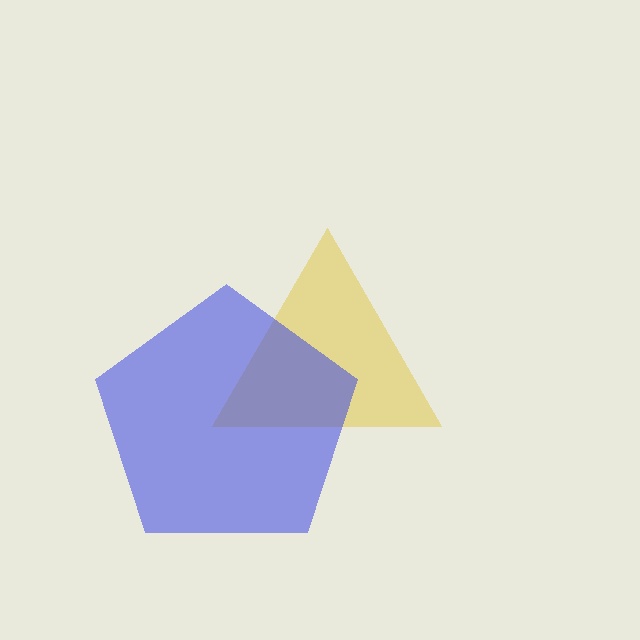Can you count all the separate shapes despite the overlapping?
Yes, there are 2 separate shapes.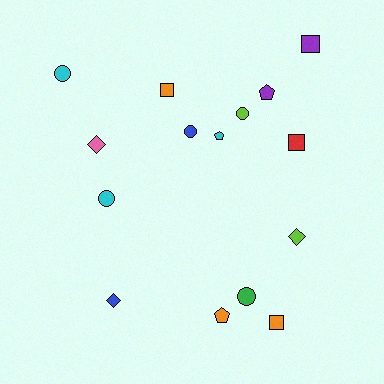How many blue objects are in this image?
There are 2 blue objects.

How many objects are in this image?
There are 15 objects.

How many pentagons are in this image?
There are 3 pentagons.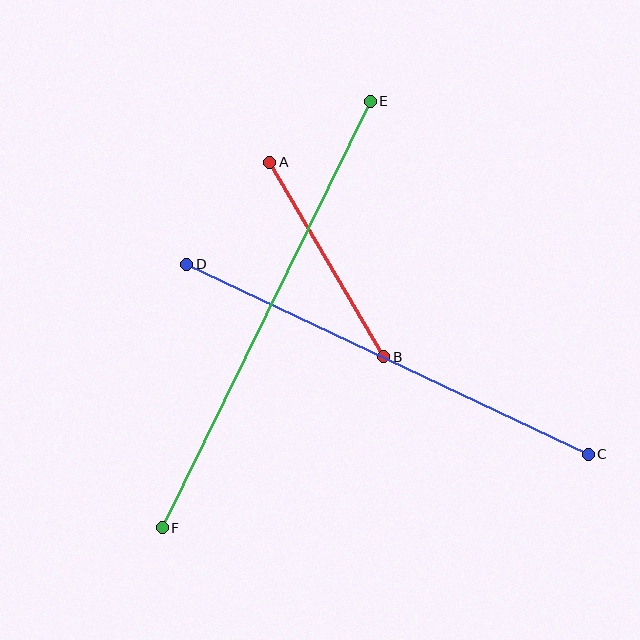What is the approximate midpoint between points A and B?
The midpoint is at approximately (327, 259) pixels.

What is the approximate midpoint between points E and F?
The midpoint is at approximately (266, 314) pixels.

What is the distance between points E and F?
The distance is approximately 475 pixels.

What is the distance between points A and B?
The distance is approximately 226 pixels.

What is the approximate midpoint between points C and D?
The midpoint is at approximately (387, 359) pixels.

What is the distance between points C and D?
The distance is approximately 444 pixels.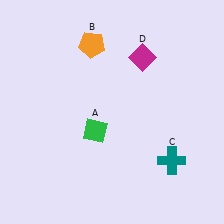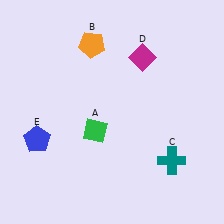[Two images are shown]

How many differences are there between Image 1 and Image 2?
There is 1 difference between the two images.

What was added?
A blue pentagon (E) was added in Image 2.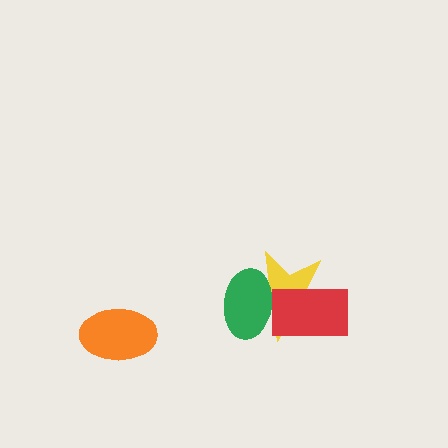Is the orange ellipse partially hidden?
No, no other shape covers it.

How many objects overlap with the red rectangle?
2 objects overlap with the red rectangle.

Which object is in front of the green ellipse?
The red rectangle is in front of the green ellipse.